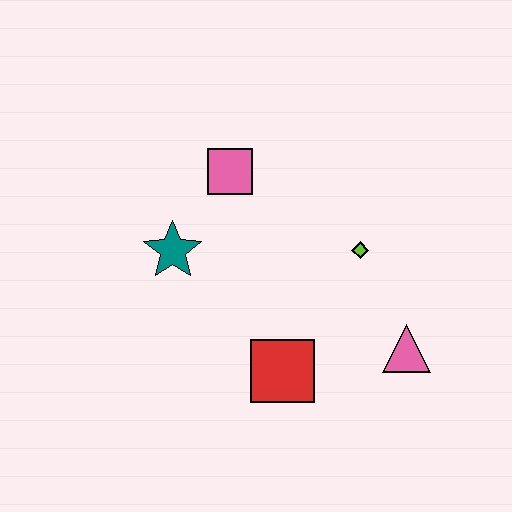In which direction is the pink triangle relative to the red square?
The pink triangle is to the right of the red square.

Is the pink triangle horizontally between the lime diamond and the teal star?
No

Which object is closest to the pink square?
The teal star is closest to the pink square.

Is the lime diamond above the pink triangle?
Yes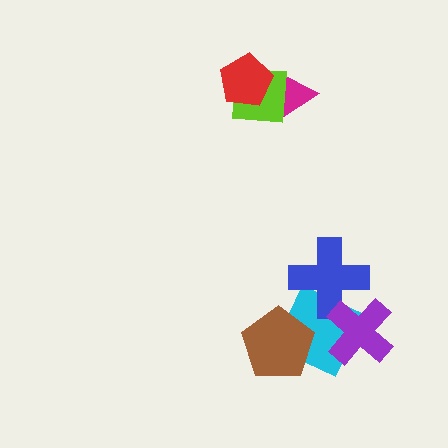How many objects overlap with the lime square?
2 objects overlap with the lime square.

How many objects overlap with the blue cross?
2 objects overlap with the blue cross.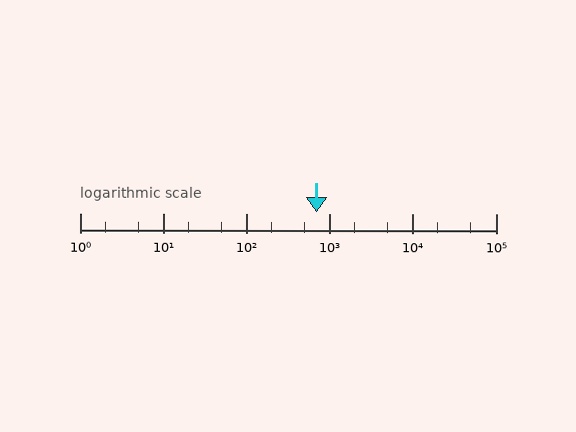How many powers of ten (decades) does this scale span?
The scale spans 5 decades, from 1 to 100000.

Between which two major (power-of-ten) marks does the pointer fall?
The pointer is between 100 and 1000.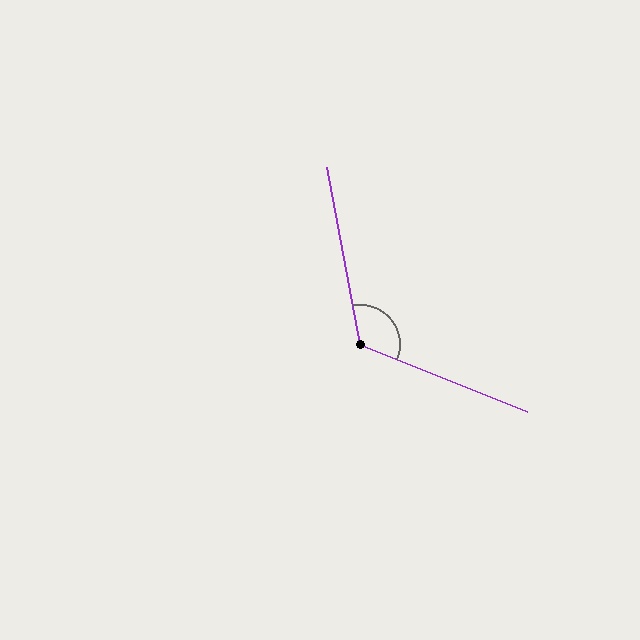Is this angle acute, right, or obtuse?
It is obtuse.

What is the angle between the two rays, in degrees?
Approximately 123 degrees.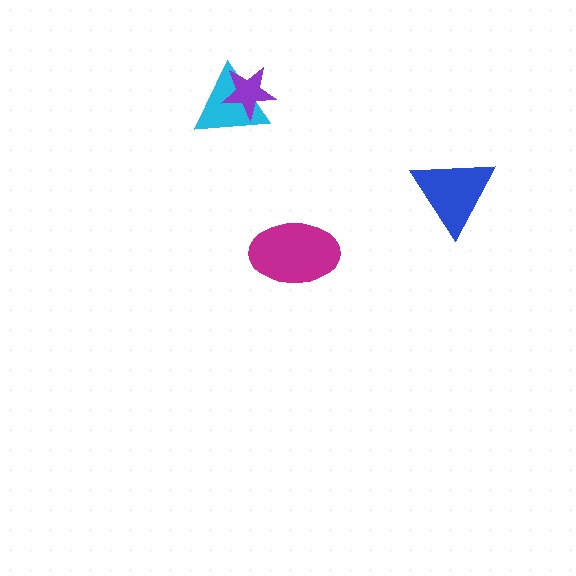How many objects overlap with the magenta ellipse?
0 objects overlap with the magenta ellipse.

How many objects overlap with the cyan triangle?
1 object overlaps with the cyan triangle.